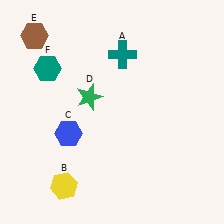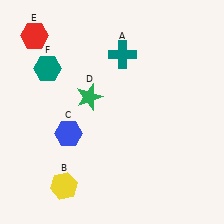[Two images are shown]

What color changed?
The hexagon (E) changed from brown in Image 1 to red in Image 2.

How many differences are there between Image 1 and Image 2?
There is 1 difference between the two images.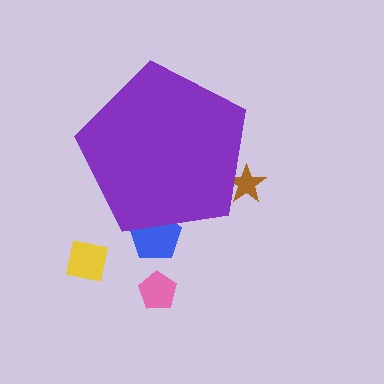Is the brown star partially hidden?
Yes, the brown star is partially hidden behind the purple pentagon.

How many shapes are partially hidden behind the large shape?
2 shapes are partially hidden.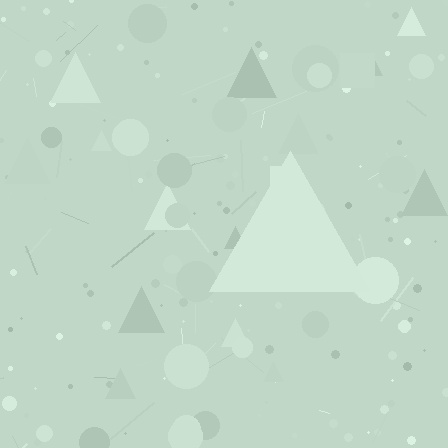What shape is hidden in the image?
A triangle is hidden in the image.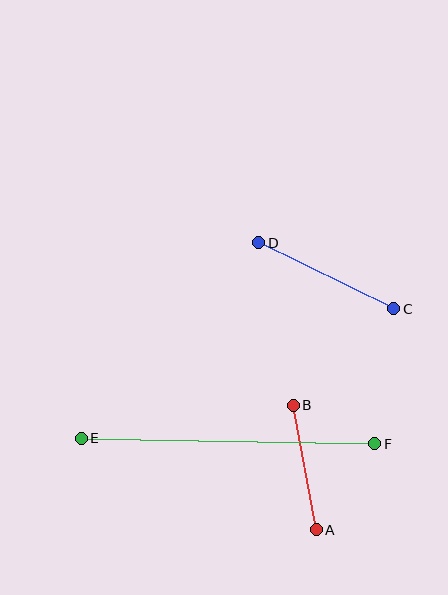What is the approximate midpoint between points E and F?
The midpoint is at approximately (228, 441) pixels.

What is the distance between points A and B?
The distance is approximately 126 pixels.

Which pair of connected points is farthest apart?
Points E and F are farthest apart.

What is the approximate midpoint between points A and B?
The midpoint is at approximately (305, 467) pixels.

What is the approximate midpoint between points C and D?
The midpoint is at approximately (326, 276) pixels.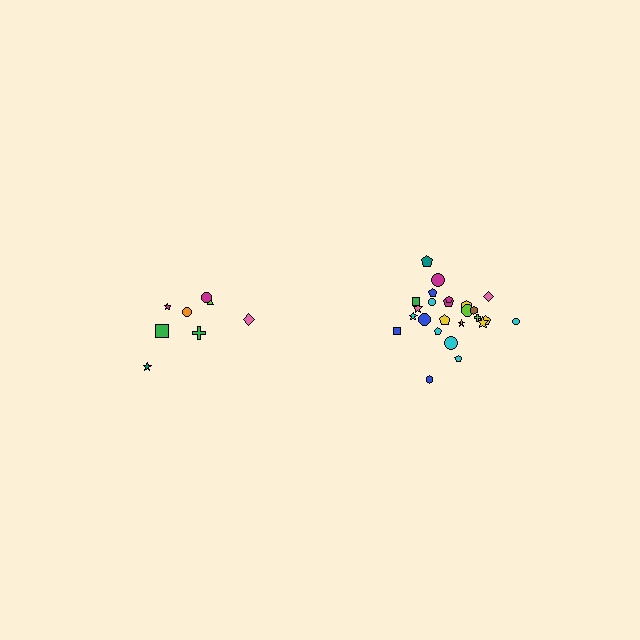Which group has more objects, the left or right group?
The right group.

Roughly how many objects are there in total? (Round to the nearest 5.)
Roughly 35 objects in total.